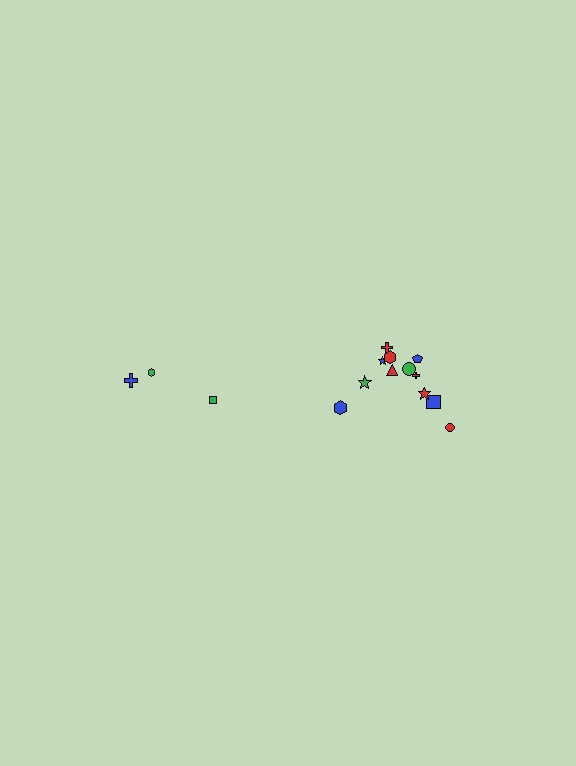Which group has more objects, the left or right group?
The right group.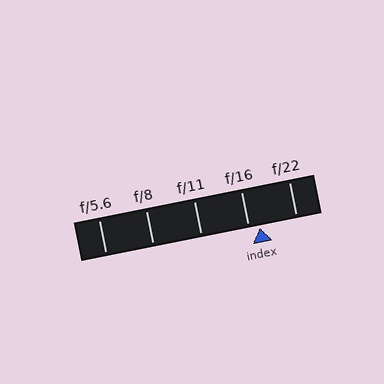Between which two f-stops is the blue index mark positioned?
The index mark is between f/16 and f/22.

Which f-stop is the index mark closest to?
The index mark is closest to f/16.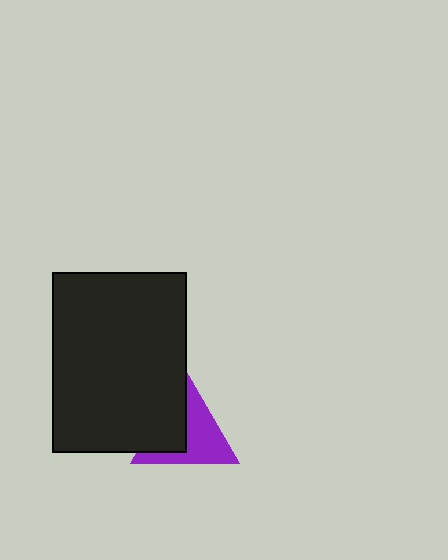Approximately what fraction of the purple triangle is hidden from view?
Roughly 45% of the purple triangle is hidden behind the black rectangle.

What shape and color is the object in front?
The object in front is a black rectangle.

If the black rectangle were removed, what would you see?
You would see the complete purple triangle.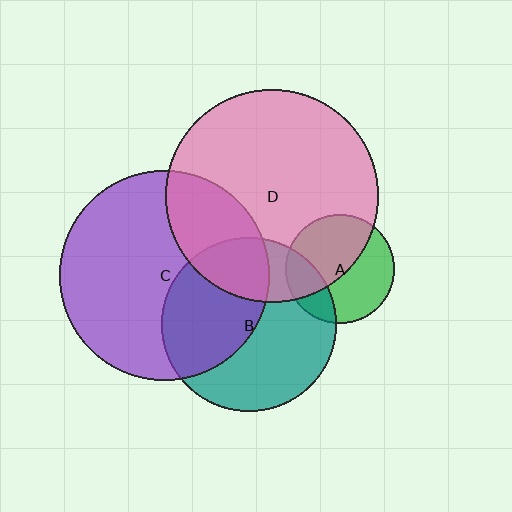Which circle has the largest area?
Circle D (pink).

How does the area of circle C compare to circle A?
Approximately 3.7 times.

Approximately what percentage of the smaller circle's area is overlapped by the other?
Approximately 25%.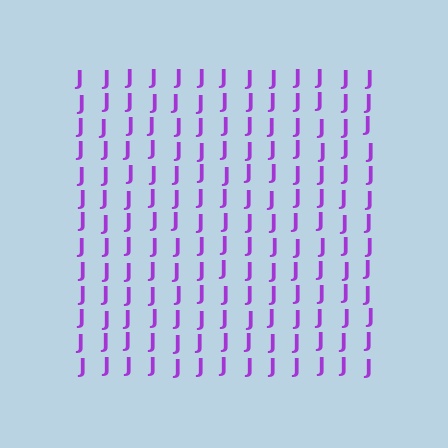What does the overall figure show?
The overall figure shows a square.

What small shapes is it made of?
It is made of small letter J's.